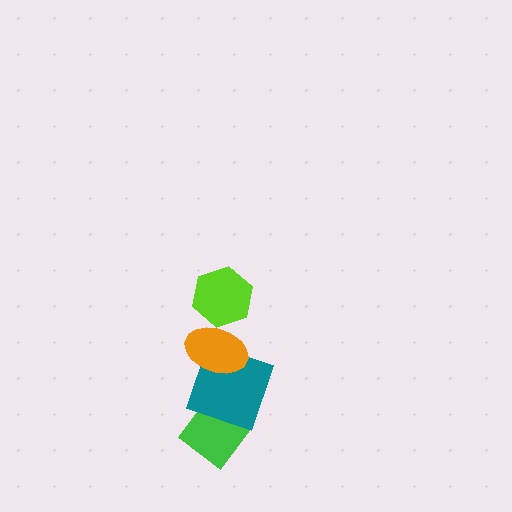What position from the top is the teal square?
The teal square is 3rd from the top.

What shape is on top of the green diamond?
The teal square is on top of the green diamond.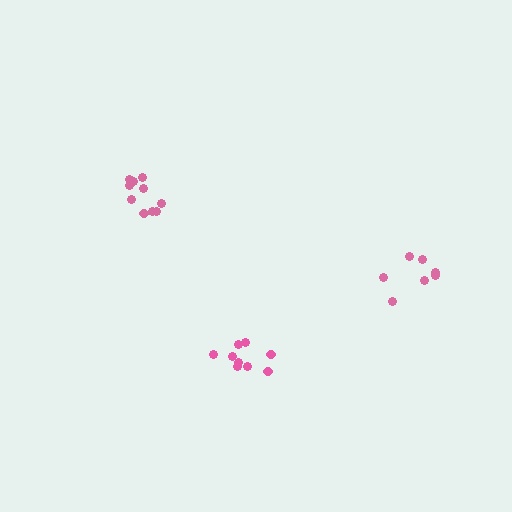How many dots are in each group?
Group 1: 9 dots, Group 2: 7 dots, Group 3: 10 dots (26 total).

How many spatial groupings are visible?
There are 3 spatial groupings.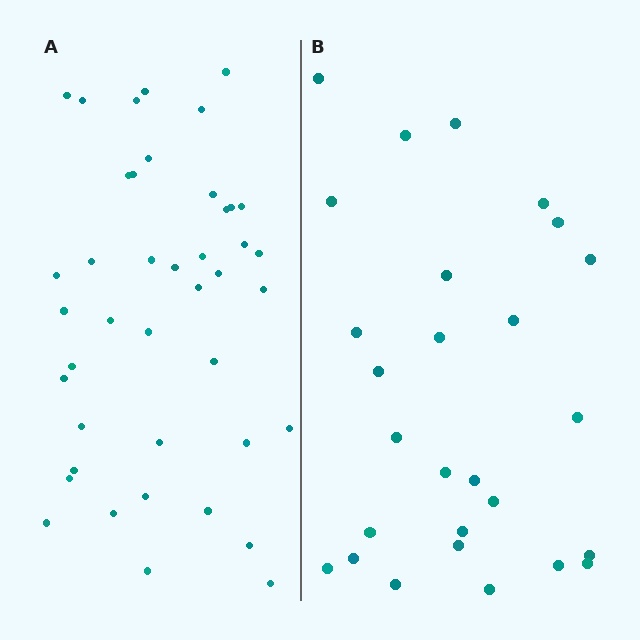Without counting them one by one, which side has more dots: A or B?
Region A (the left region) has more dots.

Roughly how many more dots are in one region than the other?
Region A has approximately 15 more dots than region B.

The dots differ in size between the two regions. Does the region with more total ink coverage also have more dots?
No. Region B has more total ink coverage because its dots are larger, but region A actually contains more individual dots. Total area can be misleading — the number of items is what matters here.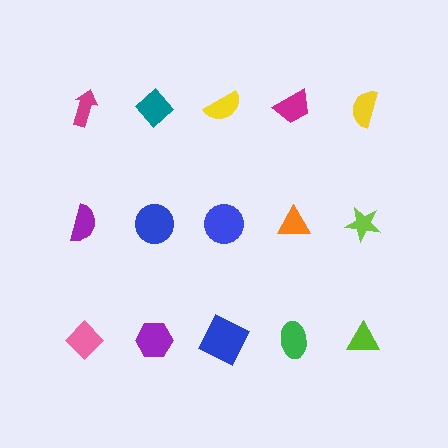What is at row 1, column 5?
A yellow semicircle.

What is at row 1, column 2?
A teal diamond.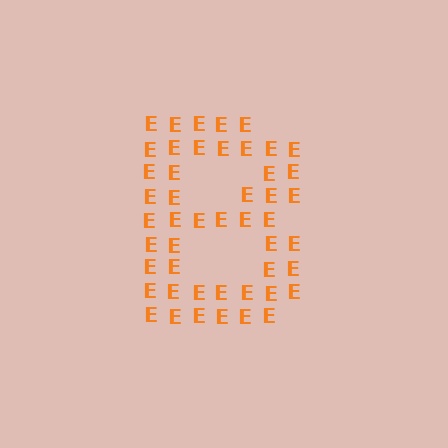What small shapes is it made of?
It is made of small letter E's.